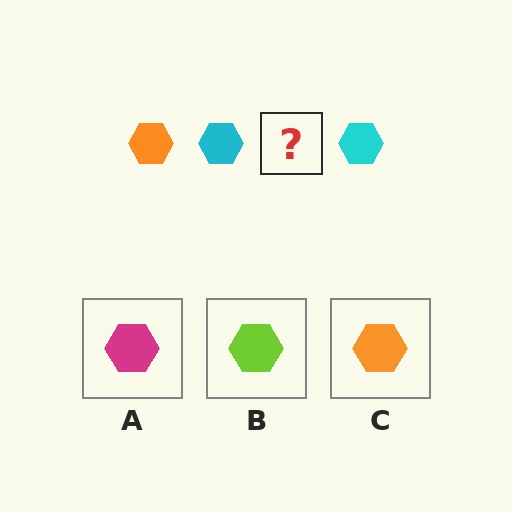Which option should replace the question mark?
Option C.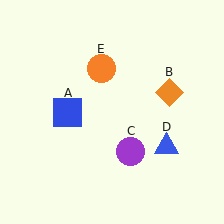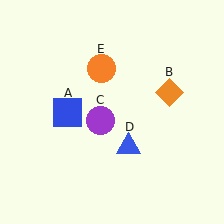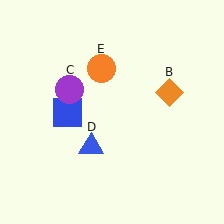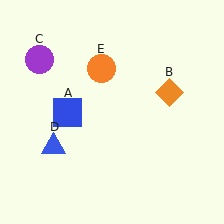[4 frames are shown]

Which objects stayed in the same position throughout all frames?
Blue square (object A) and orange diamond (object B) and orange circle (object E) remained stationary.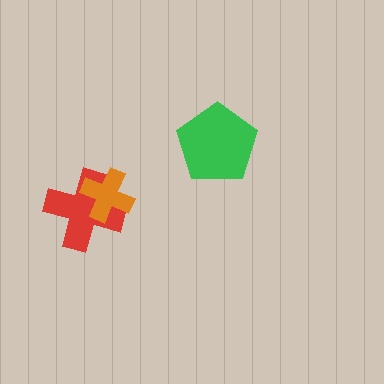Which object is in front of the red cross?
The orange cross is in front of the red cross.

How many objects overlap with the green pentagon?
0 objects overlap with the green pentagon.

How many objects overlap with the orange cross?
1 object overlaps with the orange cross.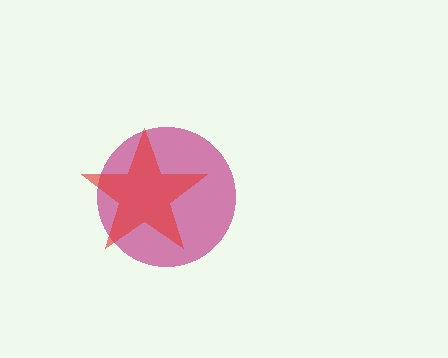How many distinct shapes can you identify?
There are 2 distinct shapes: a magenta circle, a red star.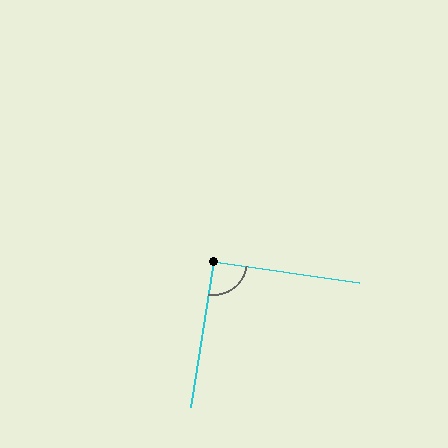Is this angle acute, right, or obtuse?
It is approximately a right angle.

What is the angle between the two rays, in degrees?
Approximately 91 degrees.